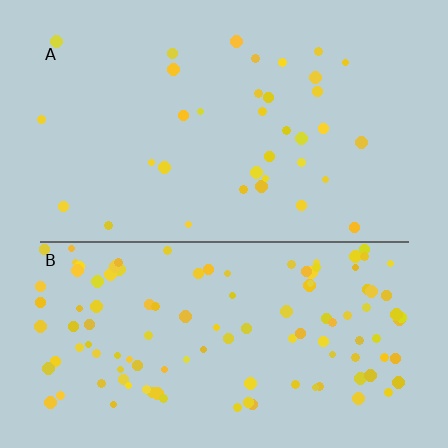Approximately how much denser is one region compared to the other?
Approximately 3.4× — region B over region A.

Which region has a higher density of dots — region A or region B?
B (the bottom).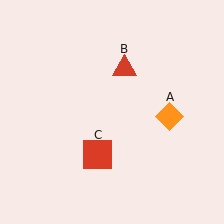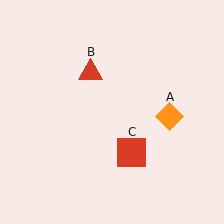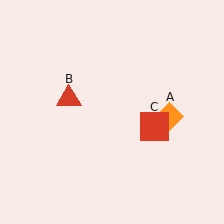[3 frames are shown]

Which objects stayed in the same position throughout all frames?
Orange diamond (object A) remained stationary.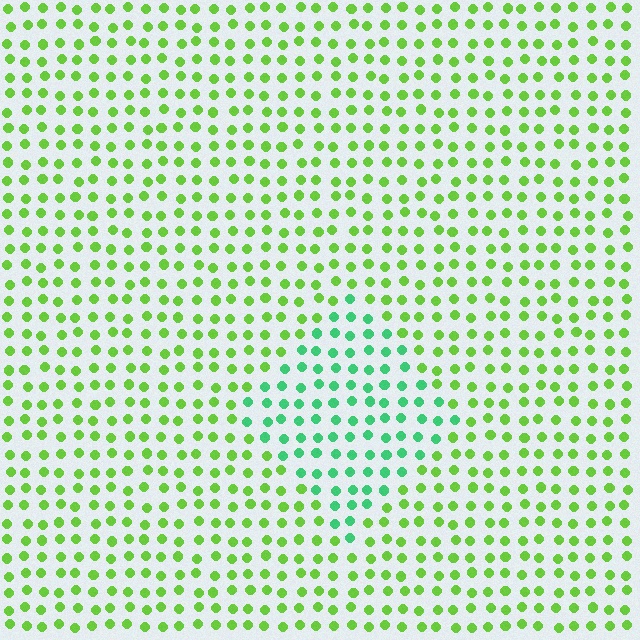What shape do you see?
I see a diamond.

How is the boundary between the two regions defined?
The boundary is defined purely by a slight shift in hue (about 43 degrees). Spacing, size, and orientation are identical on both sides.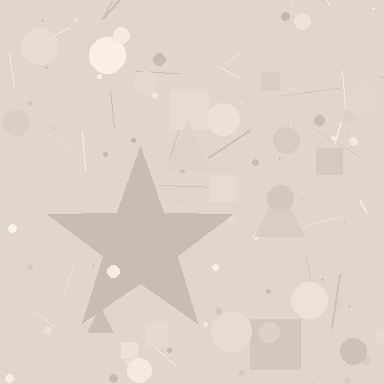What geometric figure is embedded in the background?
A star is embedded in the background.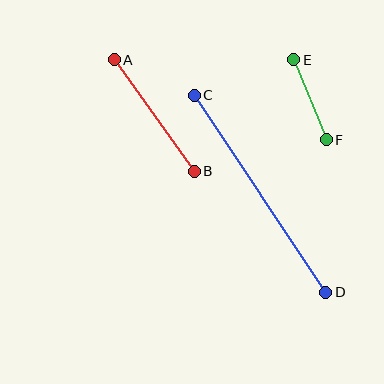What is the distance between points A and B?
The distance is approximately 137 pixels.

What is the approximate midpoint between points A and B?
The midpoint is at approximately (154, 116) pixels.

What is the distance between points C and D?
The distance is approximately 237 pixels.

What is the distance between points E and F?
The distance is approximately 86 pixels.